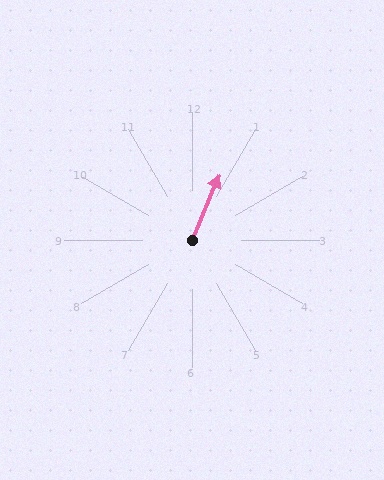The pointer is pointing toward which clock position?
Roughly 1 o'clock.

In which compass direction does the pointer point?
North.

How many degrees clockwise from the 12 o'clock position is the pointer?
Approximately 22 degrees.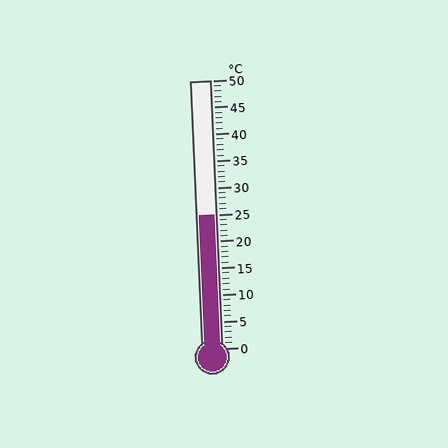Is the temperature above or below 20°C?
The temperature is above 20°C.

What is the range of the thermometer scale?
The thermometer scale ranges from 0°C to 50°C.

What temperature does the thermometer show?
The thermometer shows approximately 25°C.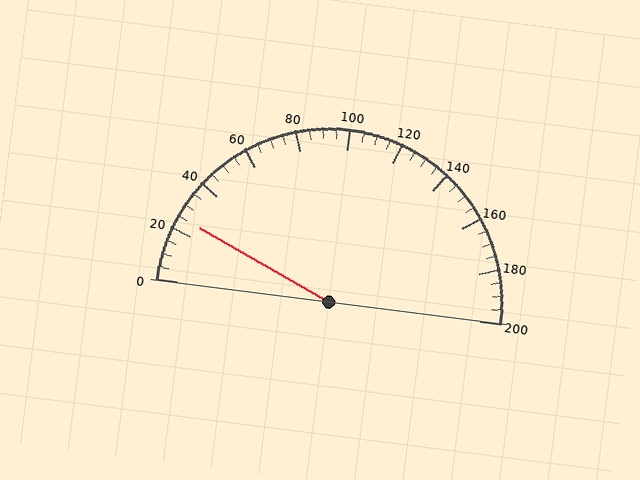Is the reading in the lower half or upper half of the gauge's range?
The reading is in the lower half of the range (0 to 200).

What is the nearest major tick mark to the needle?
The nearest major tick mark is 20.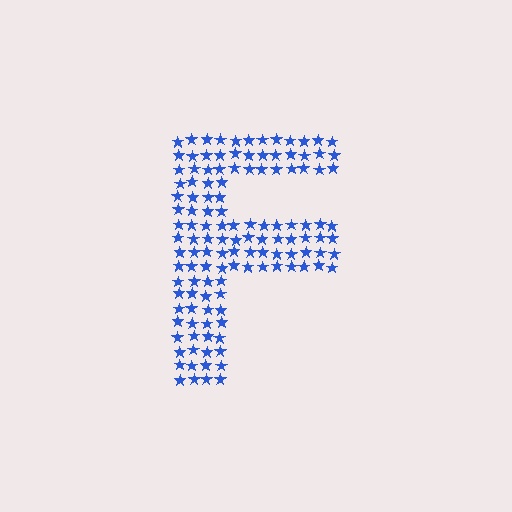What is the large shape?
The large shape is the letter F.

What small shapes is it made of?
It is made of small stars.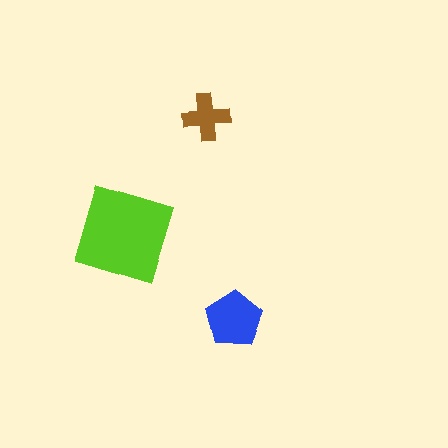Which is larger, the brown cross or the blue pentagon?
The blue pentagon.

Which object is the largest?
The lime square.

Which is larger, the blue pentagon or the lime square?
The lime square.